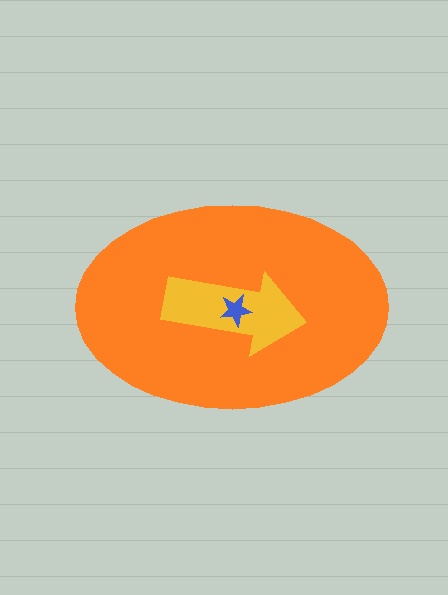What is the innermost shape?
The blue star.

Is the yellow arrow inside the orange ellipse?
Yes.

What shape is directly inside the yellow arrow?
The blue star.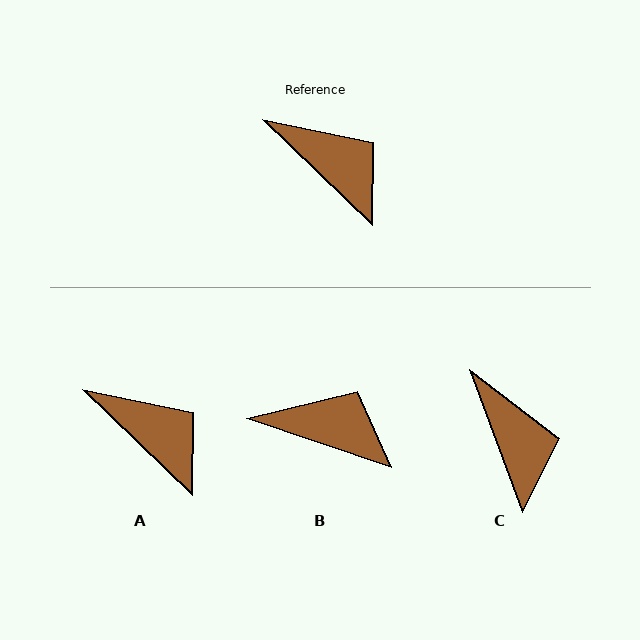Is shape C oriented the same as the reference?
No, it is off by about 25 degrees.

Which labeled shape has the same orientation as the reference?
A.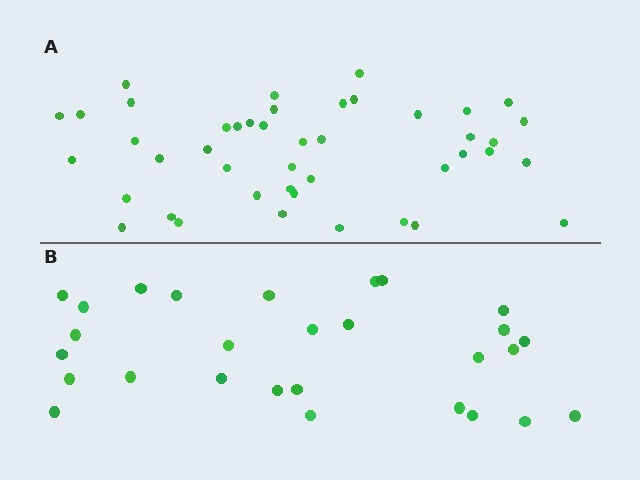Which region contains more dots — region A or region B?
Region A (the top region) has more dots.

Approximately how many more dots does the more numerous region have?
Region A has approximately 15 more dots than region B.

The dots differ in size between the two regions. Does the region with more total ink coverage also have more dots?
No. Region B has more total ink coverage because its dots are larger, but region A actually contains more individual dots. Total area can be misleading — the number of items is what matters here.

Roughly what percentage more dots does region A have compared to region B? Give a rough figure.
About 55% more.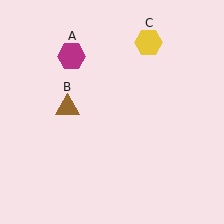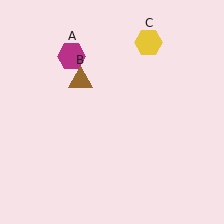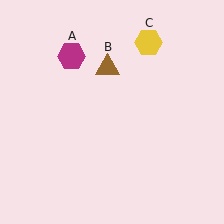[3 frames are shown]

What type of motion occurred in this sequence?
The brown triangle (object B) rotated clockwise around the center of the scene.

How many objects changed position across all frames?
1 object changed position: brown triangle (object B).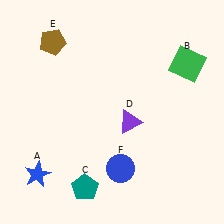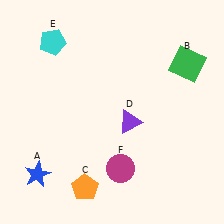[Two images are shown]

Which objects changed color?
C changed from teal to orange. E changed from brown to cyan. F changed from blue to magenta.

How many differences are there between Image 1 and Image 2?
There are 3 differences between the two images.